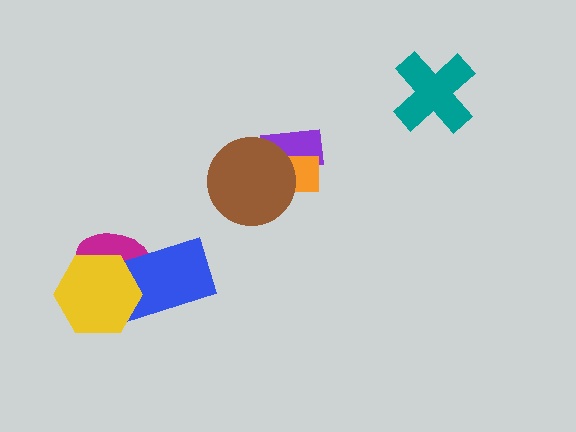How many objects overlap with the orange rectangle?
2 objects overlap with the orange rectangle.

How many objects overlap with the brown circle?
2 objects overlap with the brown circle.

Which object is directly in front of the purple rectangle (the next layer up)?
The orange rectangle is directly in front of the purple rectangle.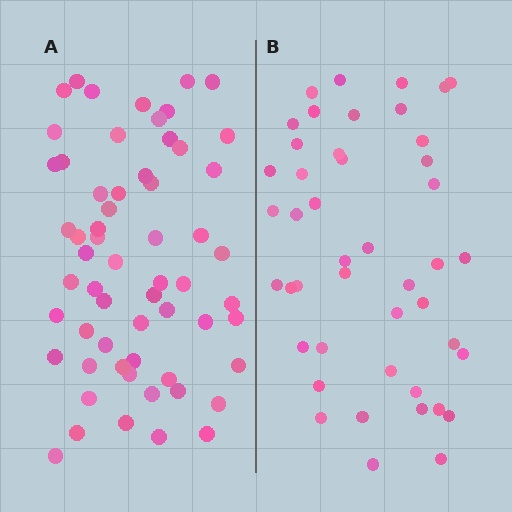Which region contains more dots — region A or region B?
Region A (the left region) has more dots.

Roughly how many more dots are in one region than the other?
Region A has approximately 15 more dots than region B.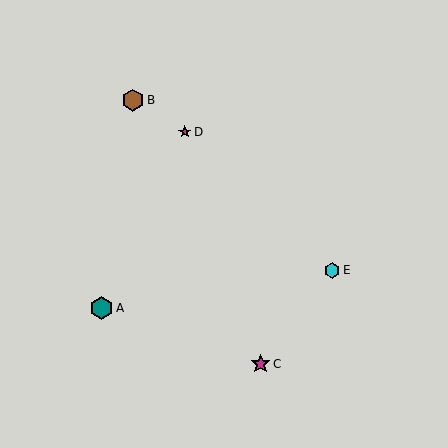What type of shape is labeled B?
Shape B is a brown hexagon.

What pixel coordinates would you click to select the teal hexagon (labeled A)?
Click at (102, 308) to select the teal hexagon A.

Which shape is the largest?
The teal hexagon (labeled A) is the largest.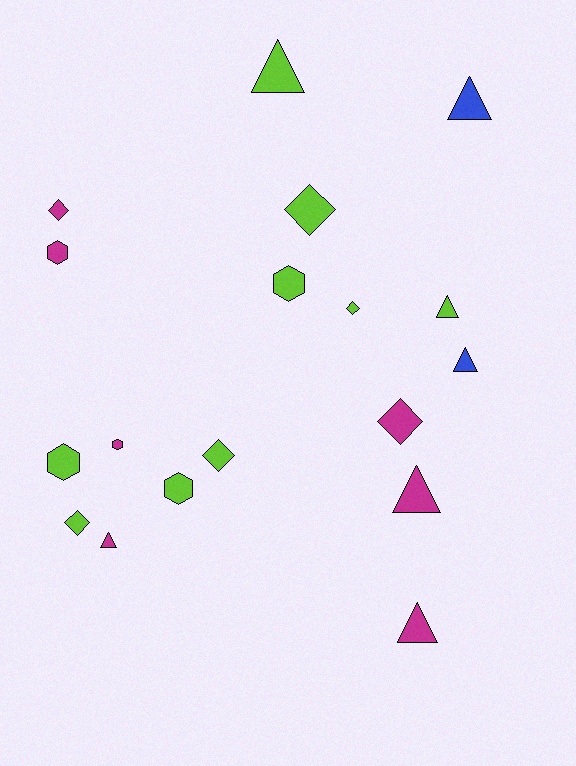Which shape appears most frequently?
Triangle, with 7 objects.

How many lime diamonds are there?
There are 4 lime diamonds.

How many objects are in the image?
There are 18 objects.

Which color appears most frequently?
Lime, with 9 objects.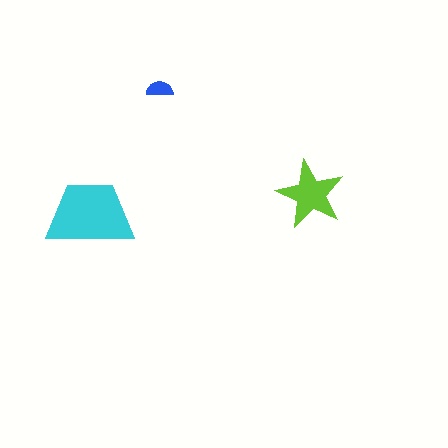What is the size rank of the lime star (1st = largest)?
2nd.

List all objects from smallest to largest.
The blue semicircle, the lime star, the cyan trapezoid.